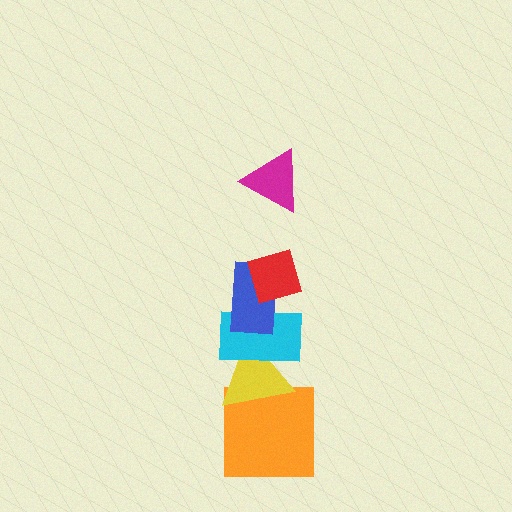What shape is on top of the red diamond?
The magenta triangle is on top of the red diamond.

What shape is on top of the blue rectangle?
The red diamond is on top of the blue rectangle.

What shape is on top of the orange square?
The yellow triangle is on top of the orange square.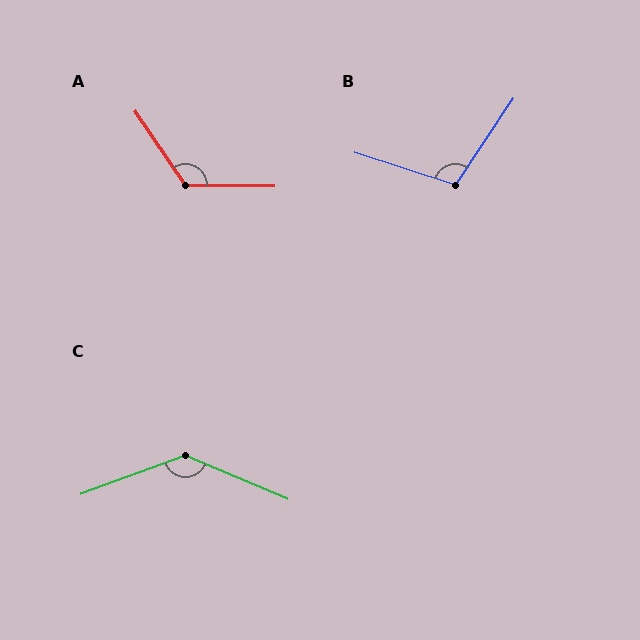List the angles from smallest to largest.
B (105°), A (124°), C (137°).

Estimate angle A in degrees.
Approximately 124 degrees.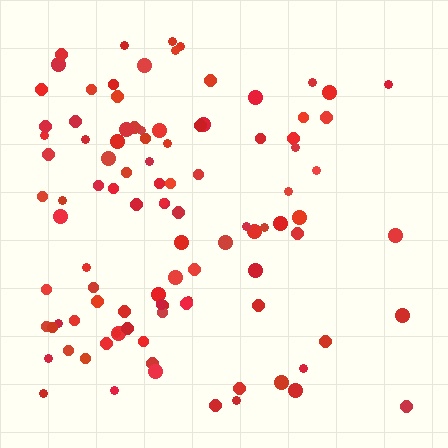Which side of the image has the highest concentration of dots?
The left.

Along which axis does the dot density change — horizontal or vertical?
Horizontal.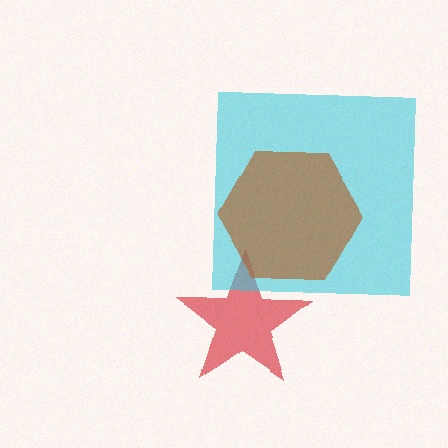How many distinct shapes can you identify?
There are 3 distinct shapes: a red star, a cyan square, a brown hexagon.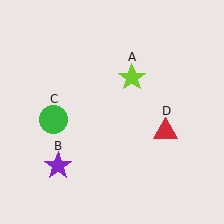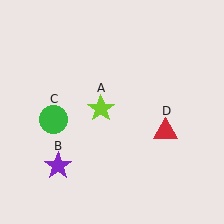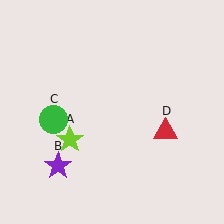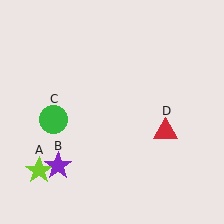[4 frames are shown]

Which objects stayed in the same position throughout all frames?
Purple star (object B) and green circle (object C) and red triangle (object D) remained stationary.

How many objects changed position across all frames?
1 object changed position: lime star (object A).